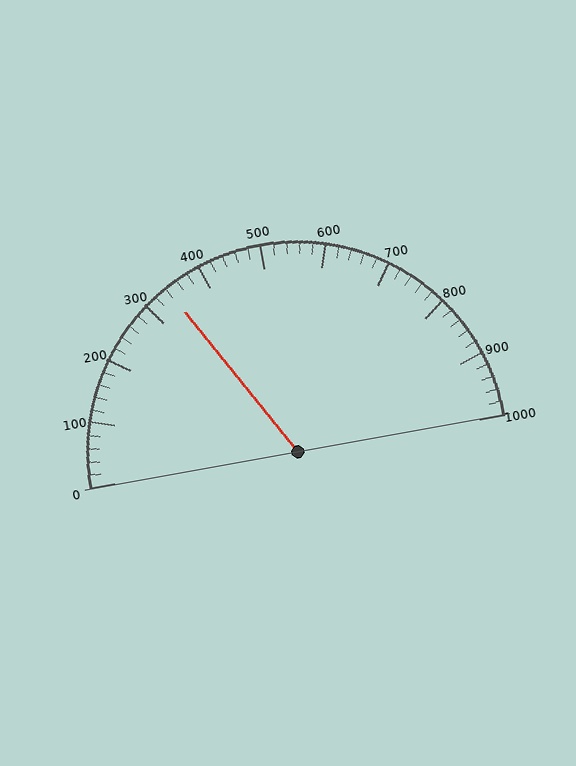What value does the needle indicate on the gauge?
The needle indicates approximately 340.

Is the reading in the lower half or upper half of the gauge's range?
The reading is in the lower half of the range (0 to 1000).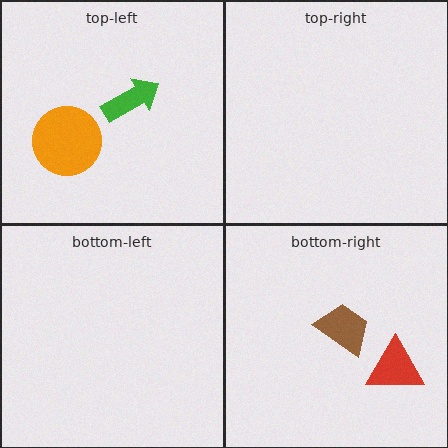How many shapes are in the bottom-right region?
2.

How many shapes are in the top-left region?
2.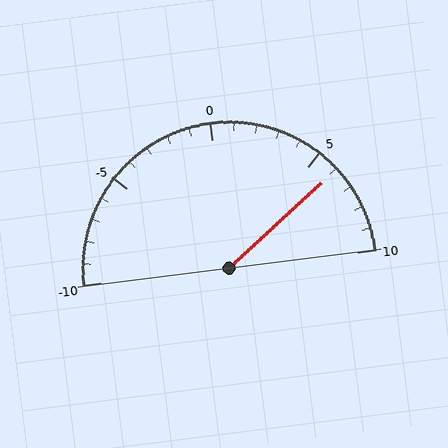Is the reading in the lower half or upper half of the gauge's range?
The reading is in the upper half of the range (-10 to 10).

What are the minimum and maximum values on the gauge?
The gauge ranges from -10 to 10.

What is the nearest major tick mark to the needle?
The nearest major tick mark is 5.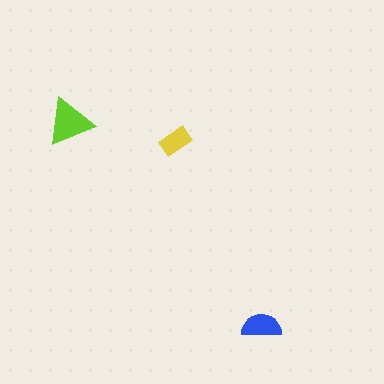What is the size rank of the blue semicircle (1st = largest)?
2nd.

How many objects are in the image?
There are 3 objects in the image.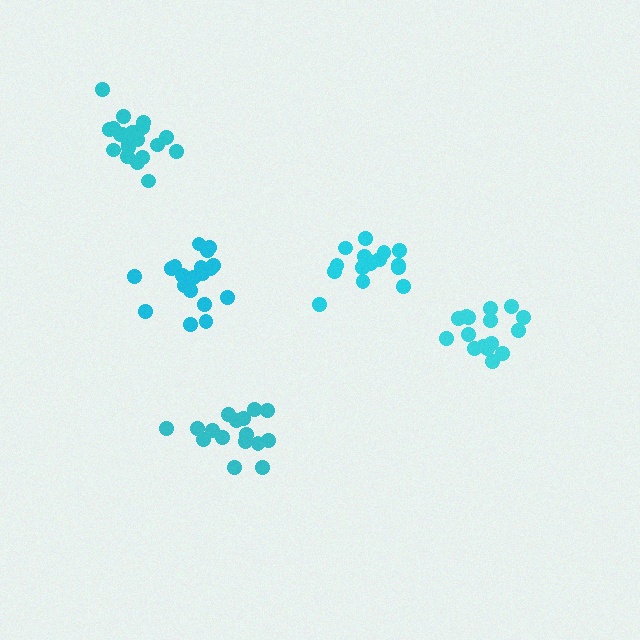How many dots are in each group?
Group 1: 16 dots, Group 2: 16 dots, Group 3: 17 dots, Group 4: 21 dots, Group 5: 20 dots (90 total).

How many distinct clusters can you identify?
There are 5 distinct clusters.